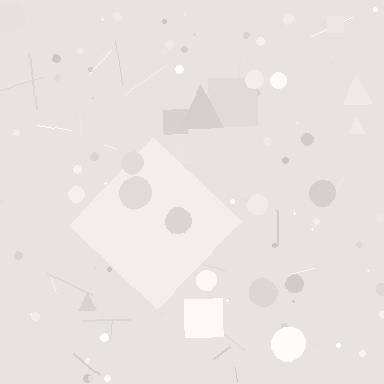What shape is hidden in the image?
A diamond is hidden in the image.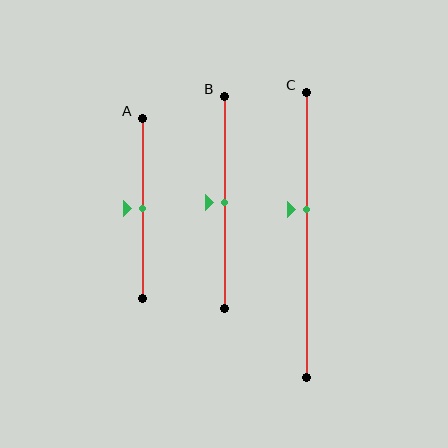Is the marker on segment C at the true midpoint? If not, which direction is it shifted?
No, the marker on segment C is shifted upward by about 9% of the segment length.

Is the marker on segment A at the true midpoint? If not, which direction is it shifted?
Yes, the marker on segment A is at the true midpoint.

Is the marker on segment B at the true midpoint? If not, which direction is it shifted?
Yes, the marker on segment B is at the true midpoint.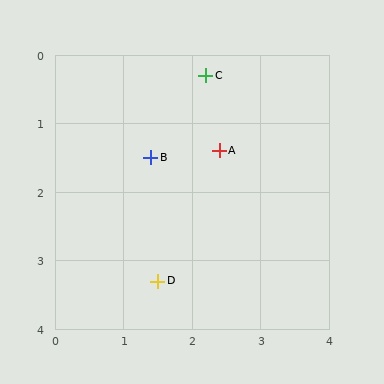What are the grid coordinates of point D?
Point D is at approximately (1.5, 3.3).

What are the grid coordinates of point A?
Point A is at approximately (2.4, 1.4).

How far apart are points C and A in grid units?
Points C and A are about 1.1 grid units apart.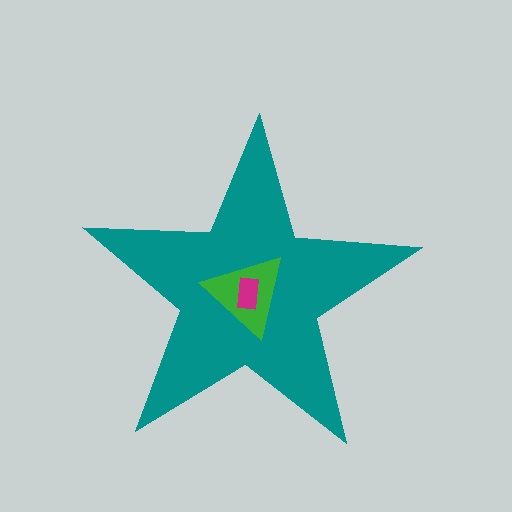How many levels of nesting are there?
3.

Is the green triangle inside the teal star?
Yes.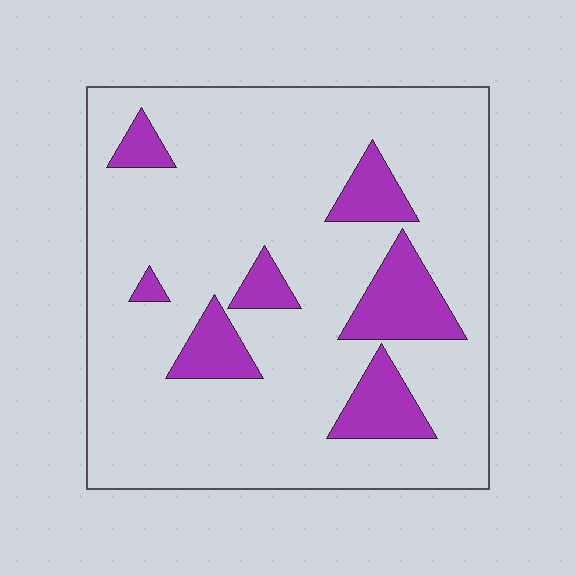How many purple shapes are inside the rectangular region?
7.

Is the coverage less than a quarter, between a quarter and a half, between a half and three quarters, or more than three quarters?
Less than a quarter.